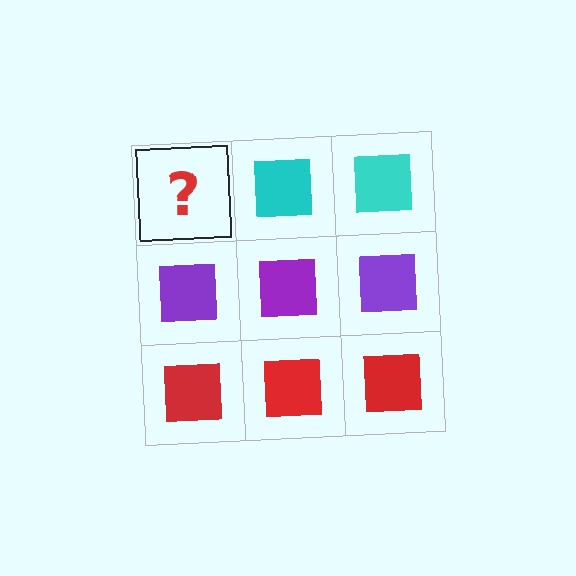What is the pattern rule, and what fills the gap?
The rule is that each row has a consistent color. The gap should be filled with a cyan square.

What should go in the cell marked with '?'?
The missing cell should contain a cyan square.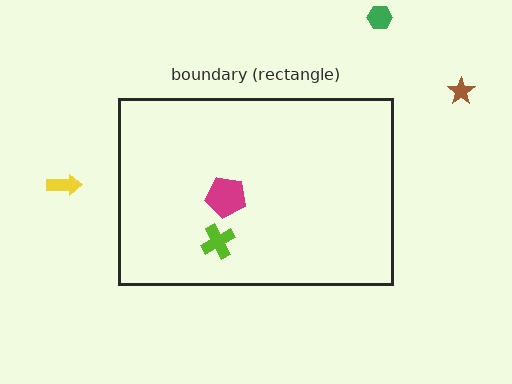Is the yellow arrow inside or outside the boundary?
Outside.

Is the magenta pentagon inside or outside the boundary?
Inside.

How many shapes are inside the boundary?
2 inside, 3 outside.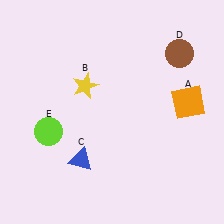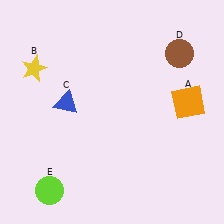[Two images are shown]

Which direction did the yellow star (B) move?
The yellow star (B) moved left.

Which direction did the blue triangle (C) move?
The blue triangle (C) moved up.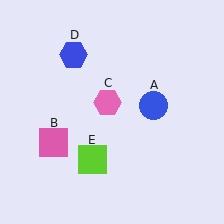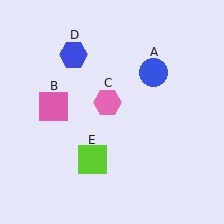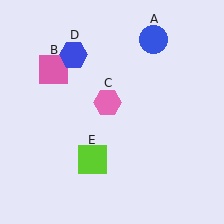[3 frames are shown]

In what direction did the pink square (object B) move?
The pink square (object B) moved up.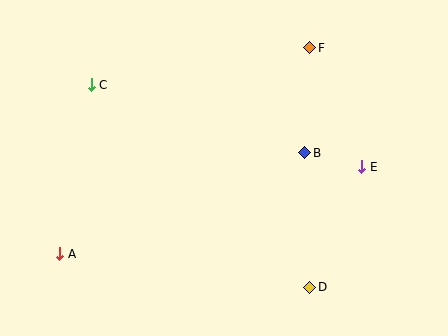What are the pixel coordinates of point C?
Point C is at (91, 85).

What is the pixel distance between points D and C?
The distance between D and C is 299 pixels.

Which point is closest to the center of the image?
Point B at (305, 153) is closest to the center.